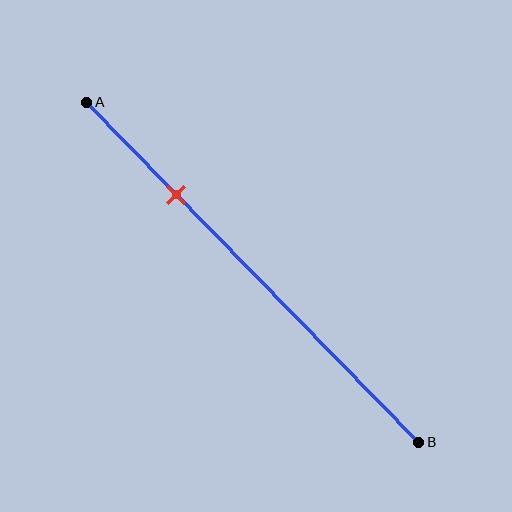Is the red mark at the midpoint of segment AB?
No, the mark is at about 25% from A, not at the 50% midpoint.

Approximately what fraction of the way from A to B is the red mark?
The red mark is approximately 25% of the way from A to B.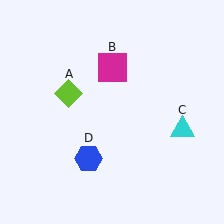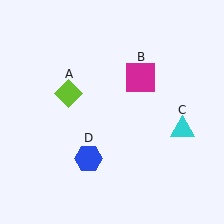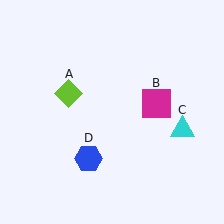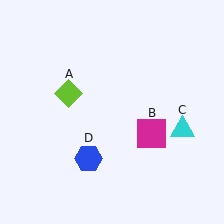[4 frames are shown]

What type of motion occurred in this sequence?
The magenta square (object B) rotated clockwise around the center of the scene.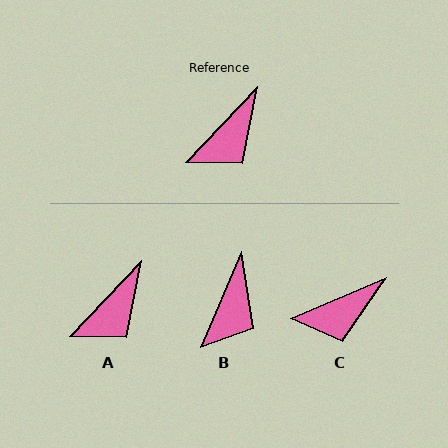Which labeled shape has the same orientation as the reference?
A.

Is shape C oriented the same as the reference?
No, it is off by about 23 degrees.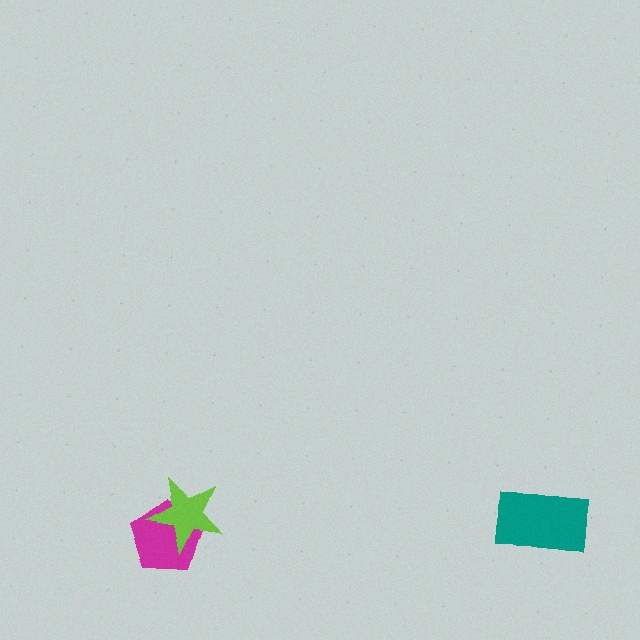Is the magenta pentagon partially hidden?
Yes, it is partially covered by another shape.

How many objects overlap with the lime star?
1 object overlaps with the lime star.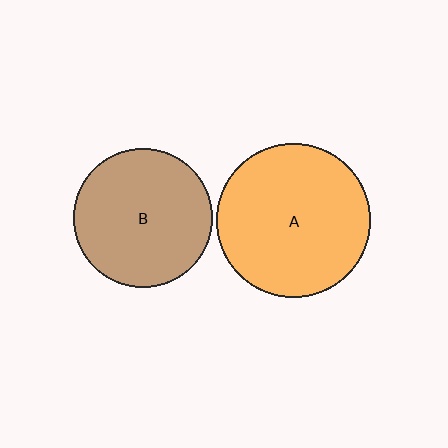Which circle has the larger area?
Circle A (orange).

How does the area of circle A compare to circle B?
Approximately 1.2 times.